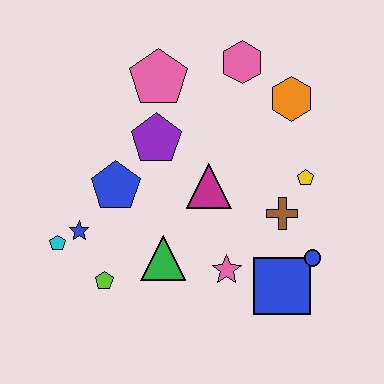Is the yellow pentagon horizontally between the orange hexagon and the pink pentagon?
No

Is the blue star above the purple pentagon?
No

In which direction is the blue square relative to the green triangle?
The blue square is to the right of the green triangle.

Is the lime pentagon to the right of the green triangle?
No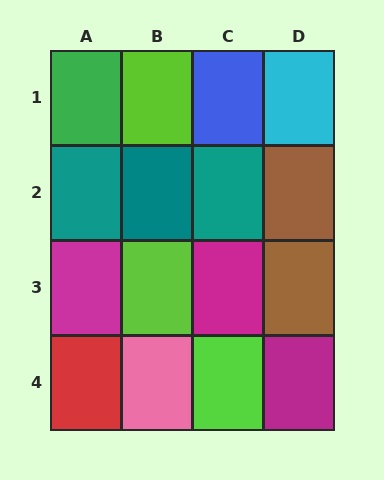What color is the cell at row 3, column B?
Lime.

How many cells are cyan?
1 cell is cyan.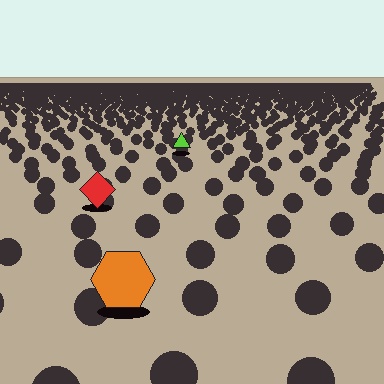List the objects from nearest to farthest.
From nearest to farthest: the orange hexagon, the red diamond, the lime triangle.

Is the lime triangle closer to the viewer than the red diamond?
No. The red diamond is closer — you can tell from the texture gradient: the ground texture is coarser near it.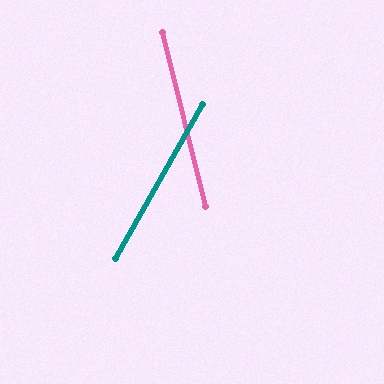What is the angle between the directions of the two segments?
Approximately 43 degrees.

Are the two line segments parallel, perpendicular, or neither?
Neither parallel nor perpendicular — they differ by about 43°.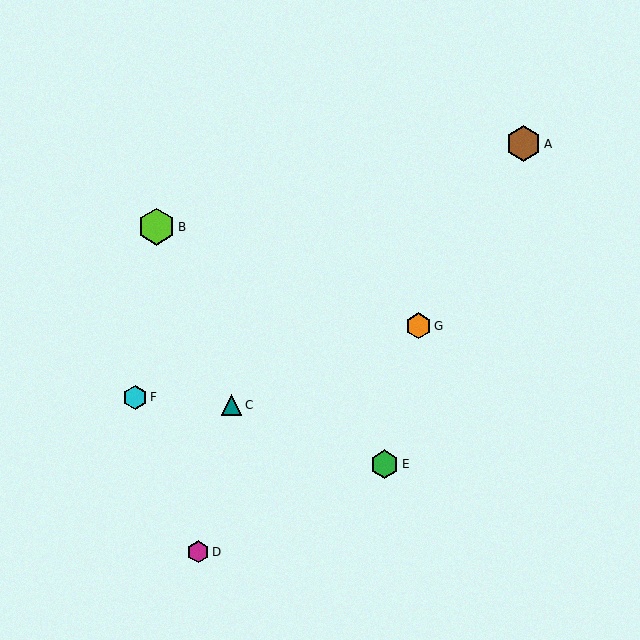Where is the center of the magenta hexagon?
The center of the magenta hexagon is at (198, 552).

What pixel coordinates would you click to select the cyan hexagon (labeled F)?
Click at (135, 397) to select the cyan hexagon F.